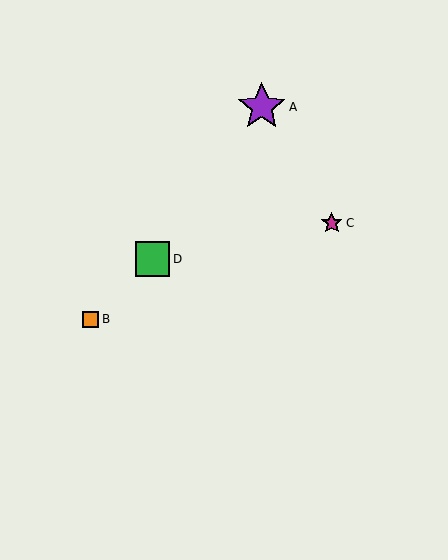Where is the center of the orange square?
The center of the orange square is at (91, 319).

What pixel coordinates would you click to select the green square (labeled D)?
Click at (153, 259) to select the green square D.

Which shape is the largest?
The purple star (labeled A) is the largest.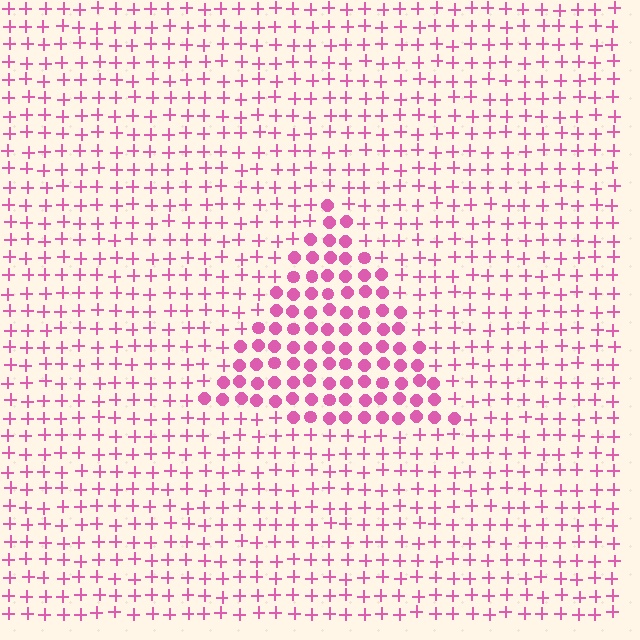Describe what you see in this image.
The image is filled with small pink elements arranged in a uniform grid. A triangle-shaped region contains circles, while the surrounding area contains plus signs. The boundary is defined purely by the change in element shape.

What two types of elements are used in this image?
The image uses circles inside the triangle region and plus signs outside it.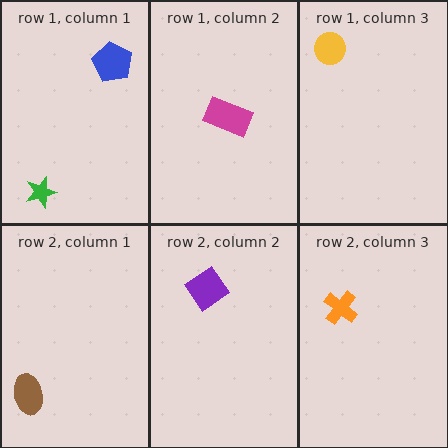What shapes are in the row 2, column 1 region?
The brown ellipse.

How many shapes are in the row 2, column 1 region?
1.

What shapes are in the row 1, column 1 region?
The blue pentagon, the green star.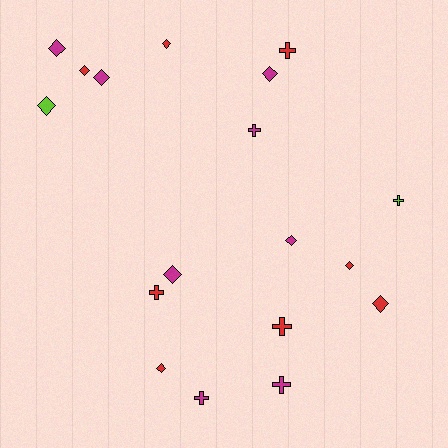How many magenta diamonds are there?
There are 5 magenta diamonds.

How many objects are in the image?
There are 18 objects.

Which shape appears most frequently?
Diamond, with 11 objects.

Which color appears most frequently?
Magenta, with 8 objects.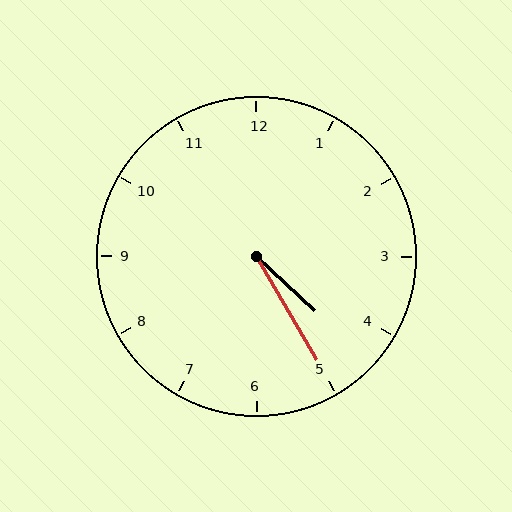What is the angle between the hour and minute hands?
Approximately 18 degrees.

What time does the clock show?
4:25.